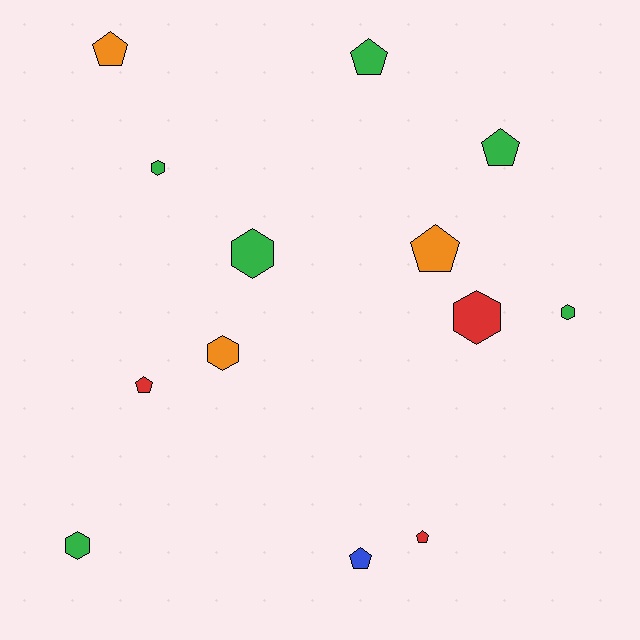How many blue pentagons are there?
There is 1 blue pentagon.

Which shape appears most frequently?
Pentagon, with 7 objects.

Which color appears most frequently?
Green, with 6 objects.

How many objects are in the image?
There are 13 objects.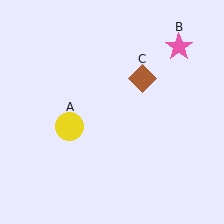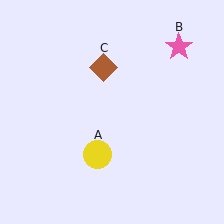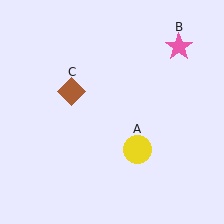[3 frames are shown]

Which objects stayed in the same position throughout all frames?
Pink star (object B) remained stationary.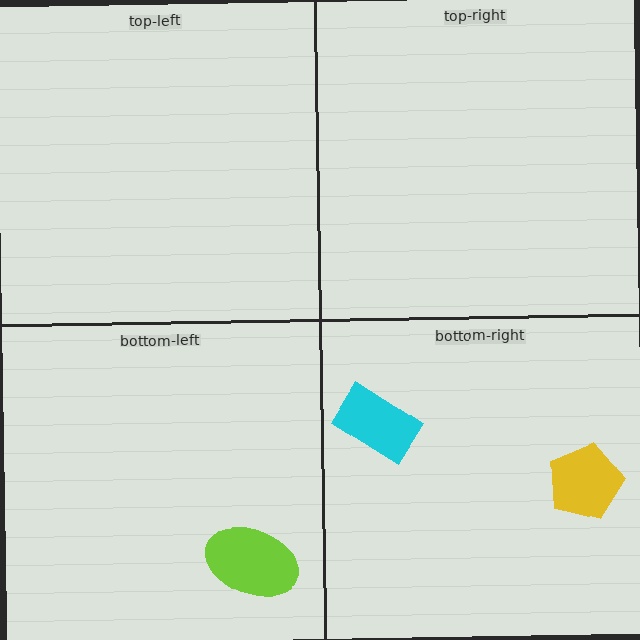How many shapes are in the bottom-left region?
1.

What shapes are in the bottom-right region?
The yellow pentagon, the cyan rectangle.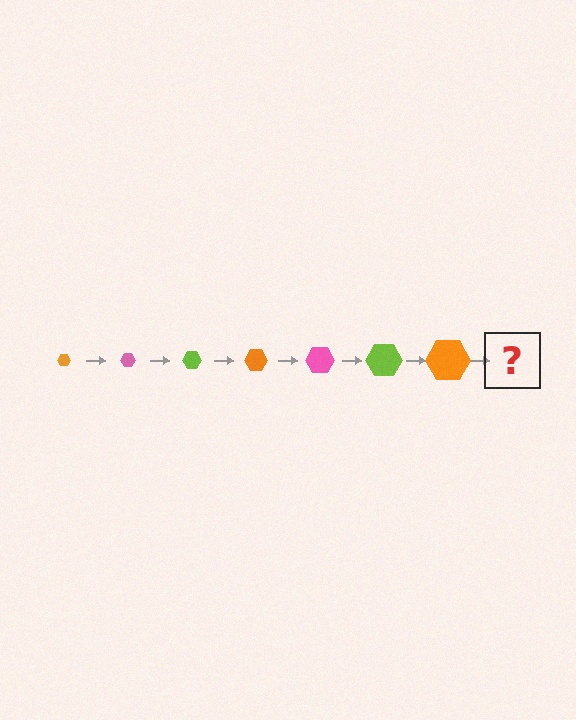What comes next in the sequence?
The next element should be a pink hexagon, larger than the previous one.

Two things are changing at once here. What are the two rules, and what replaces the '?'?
The two rules are that the hexagon grows larger each step and the color cycles through orange, pink, and lime. The '?' should be a pink hexagon, larger than the previous one.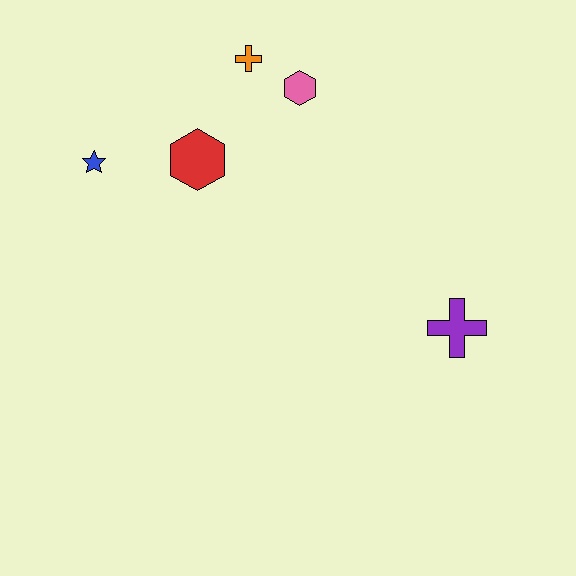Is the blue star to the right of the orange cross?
No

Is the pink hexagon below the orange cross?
Yes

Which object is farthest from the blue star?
The purple cross is farthest from the blue star.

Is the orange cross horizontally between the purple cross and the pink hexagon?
No